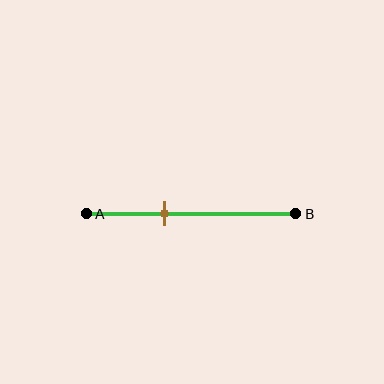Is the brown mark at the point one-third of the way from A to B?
No, the mark is at about 35% from A, not at the 33% one-third point.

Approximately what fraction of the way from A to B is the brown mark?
The brown mark is approximately 35% of the way from A to B.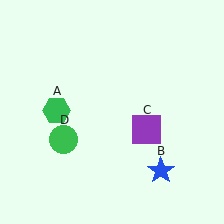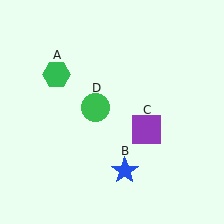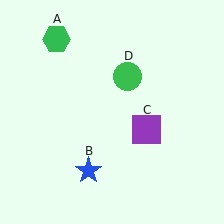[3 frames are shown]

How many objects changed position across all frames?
3 objects changed position: green hexagon (object A), blue star (object B), green circle (object D).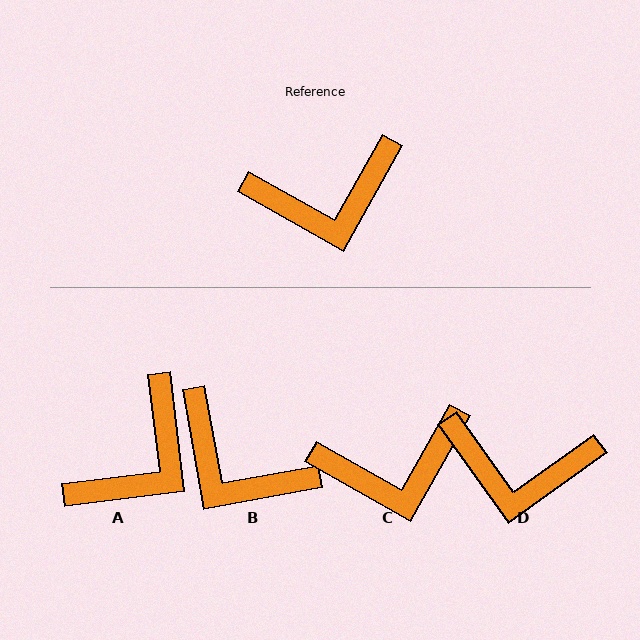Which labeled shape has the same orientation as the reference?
C.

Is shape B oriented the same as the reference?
No, it is off by about 51 degrees.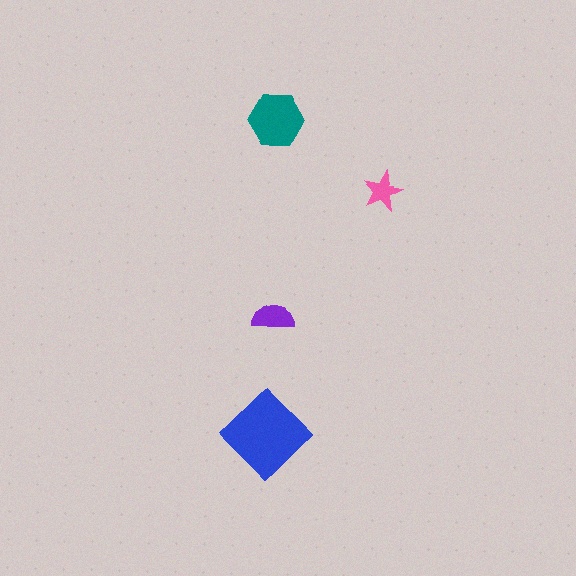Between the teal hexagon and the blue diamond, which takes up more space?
The blue diamond.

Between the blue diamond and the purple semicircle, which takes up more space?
The blue diamond.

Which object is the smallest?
The pink star.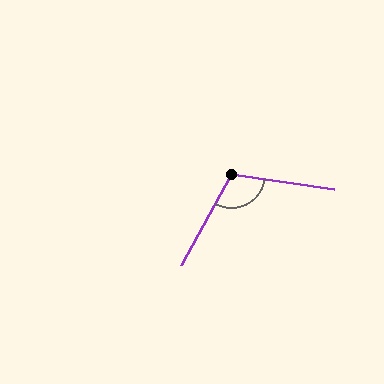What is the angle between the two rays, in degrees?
Approximately 111 degrees.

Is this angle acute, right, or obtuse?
It is obtuse.